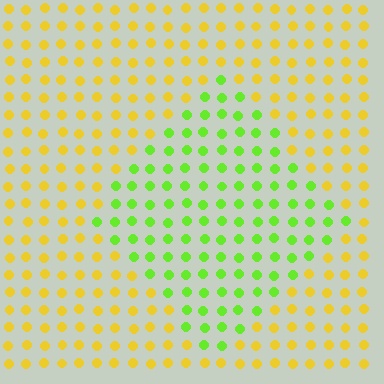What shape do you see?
I see a diamond.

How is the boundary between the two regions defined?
The boundary is defined purely by a slight shift in hue (about 52 degrees). Spacing, size, and orientation are identical on both sides.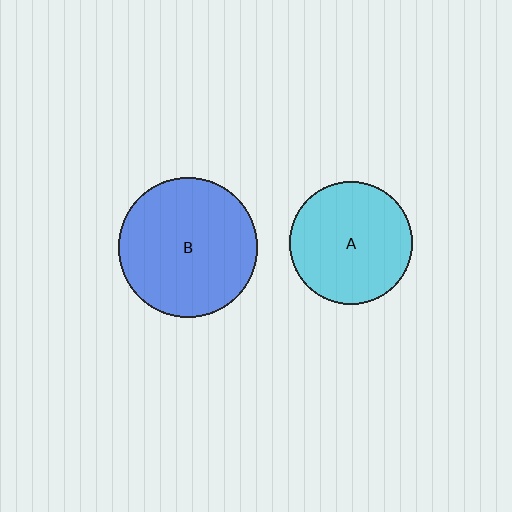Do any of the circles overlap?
No, none of the circles overlap.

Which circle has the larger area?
Circle B (blue).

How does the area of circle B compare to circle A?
Approximately 1.3 times.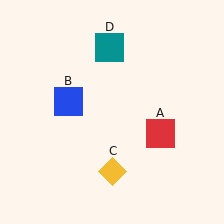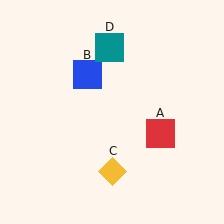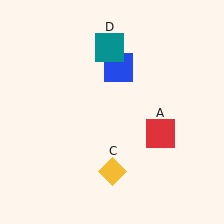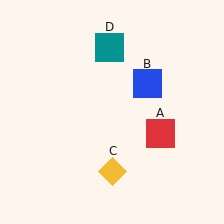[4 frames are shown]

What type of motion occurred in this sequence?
The blue square (object B) rotated clockwise around the center of the scene.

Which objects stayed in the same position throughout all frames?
Red square (object A) and yellow diamond (object C) and teal square (object D) remained stationary.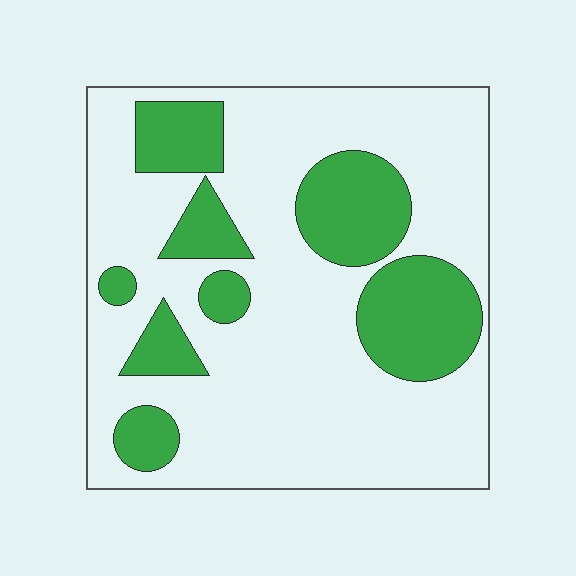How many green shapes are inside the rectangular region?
8.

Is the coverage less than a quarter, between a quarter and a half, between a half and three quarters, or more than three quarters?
Between a quarter and a half.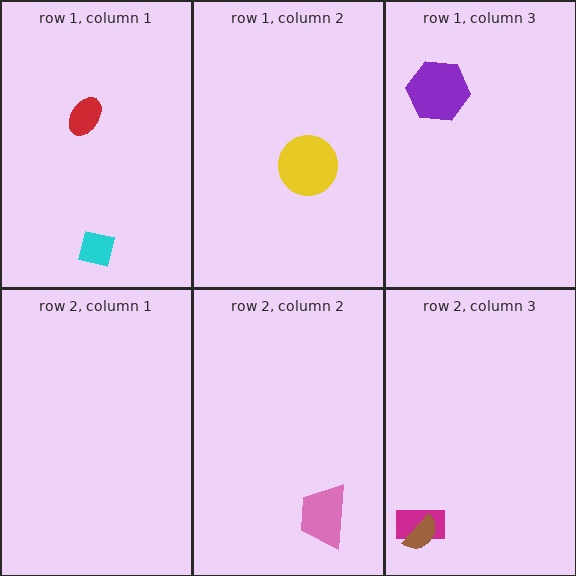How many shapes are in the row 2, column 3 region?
2.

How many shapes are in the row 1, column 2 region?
1.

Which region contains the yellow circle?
The row 1, column 2 region.